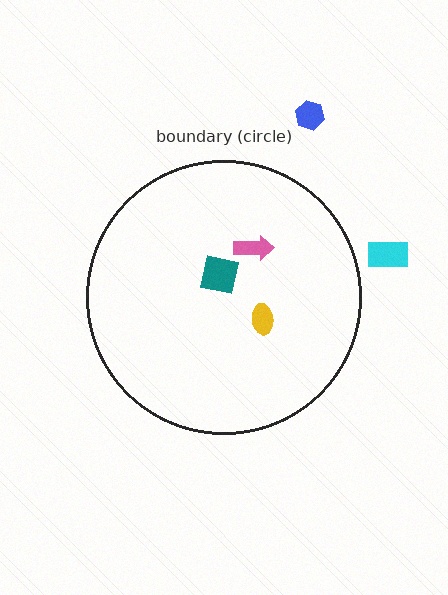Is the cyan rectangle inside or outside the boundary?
Outside.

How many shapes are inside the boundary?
4 inside, 2 outside.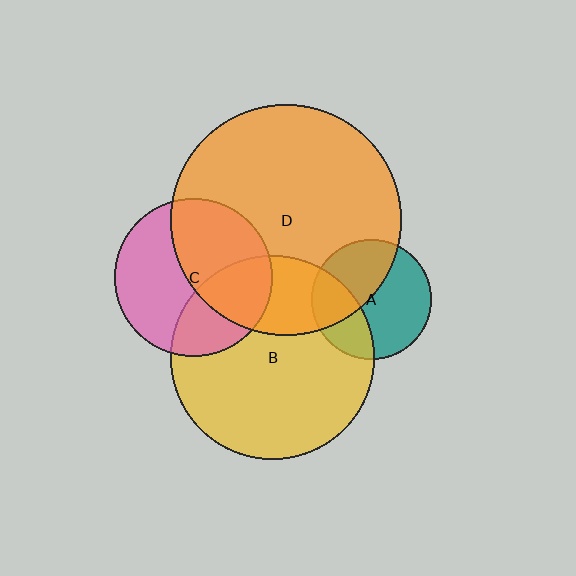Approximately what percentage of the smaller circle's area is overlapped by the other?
Approximately 30%.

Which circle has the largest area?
Circle D (orange).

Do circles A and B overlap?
Yes.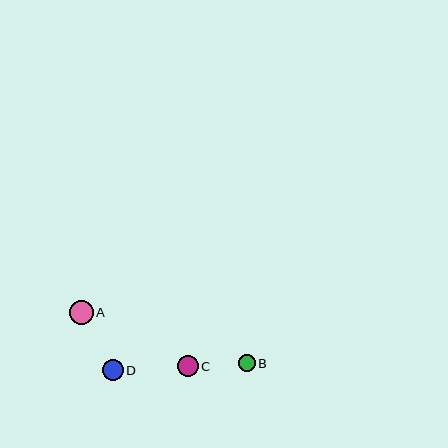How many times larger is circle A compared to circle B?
Circle A is approximately 1.4 times the size of circle B.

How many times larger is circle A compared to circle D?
Circle A is approximately 1.1 times the size of circle D.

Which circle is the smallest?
Circle B is the smallest with a size of approximately 17 pixels.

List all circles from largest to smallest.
From largest to smallest: A, D, C, B.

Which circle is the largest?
Circle A is the largest with a size of approximately 24 pixels.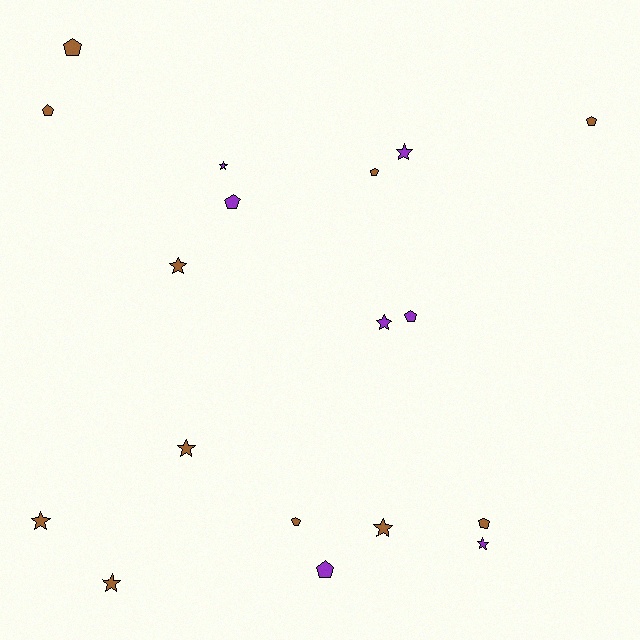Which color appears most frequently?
Brown, with 11 objects.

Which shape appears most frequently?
Star, with 9 objects.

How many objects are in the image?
There are 18 objects.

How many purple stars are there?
There are 4 purple stars.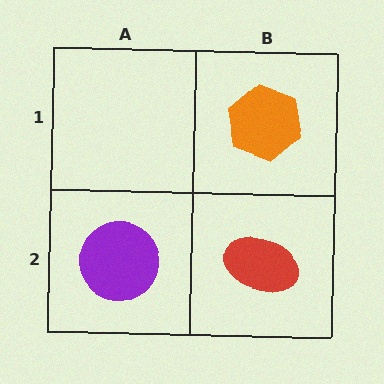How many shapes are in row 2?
2 shapes.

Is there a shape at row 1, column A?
No, that cell is empty.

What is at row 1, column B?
An orange hexagon.